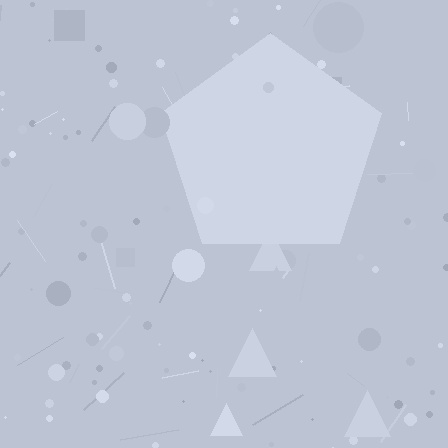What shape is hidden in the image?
A pentagon is hidden in the image.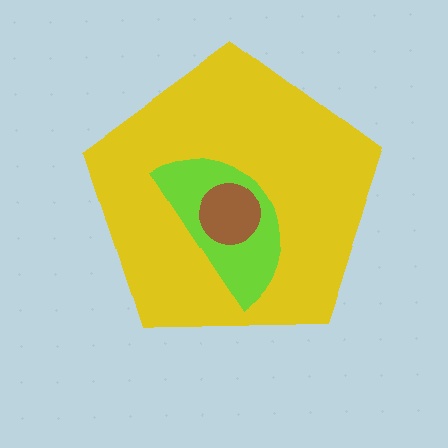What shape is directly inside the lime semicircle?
The brown circle.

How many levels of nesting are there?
3.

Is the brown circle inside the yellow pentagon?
Yes.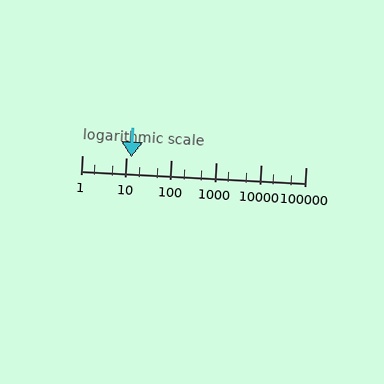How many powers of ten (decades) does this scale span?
The scale spans 5 decades, from 1 to 100000.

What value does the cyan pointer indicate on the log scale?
The pointer indicates approximately 13.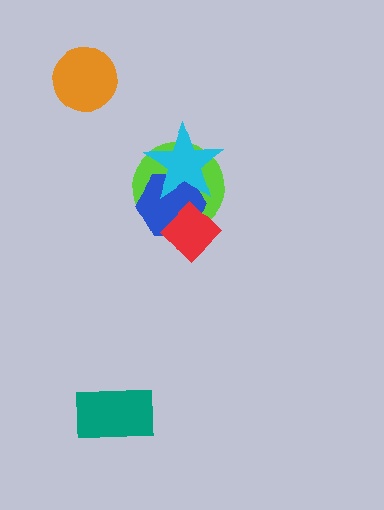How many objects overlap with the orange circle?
0 objects overlap with the orange circle.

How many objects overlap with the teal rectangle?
0 objects overlap with the teal rectangle.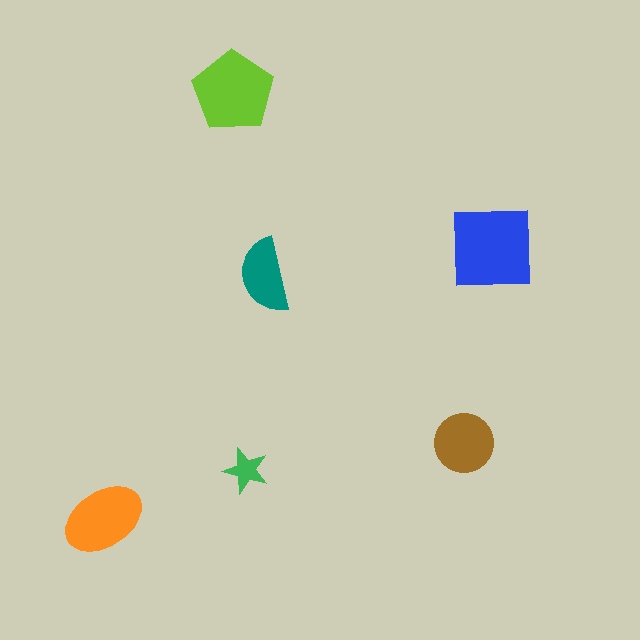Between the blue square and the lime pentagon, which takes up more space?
The blue square.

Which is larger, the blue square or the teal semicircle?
The blue square.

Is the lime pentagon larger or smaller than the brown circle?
Larger.